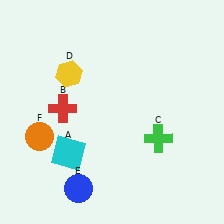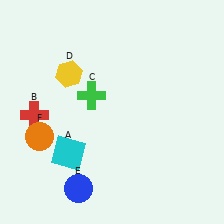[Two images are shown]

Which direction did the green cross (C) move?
The green cross (C) moved left.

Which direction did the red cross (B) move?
The red cross (B) moved left.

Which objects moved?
The objects that moved are: the red cross (B), the green cross (C).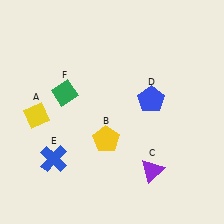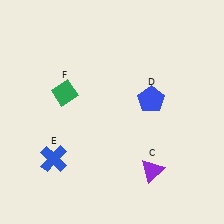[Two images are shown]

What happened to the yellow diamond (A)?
The yellow diamond (A) was removed in Image 2. It was in the bottom-left area of Image 1.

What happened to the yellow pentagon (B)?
The yellow pentagon (B) was removed in Image 2. It was in the bottom-left area of Image 1.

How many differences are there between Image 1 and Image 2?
There are 2 differences between the two images.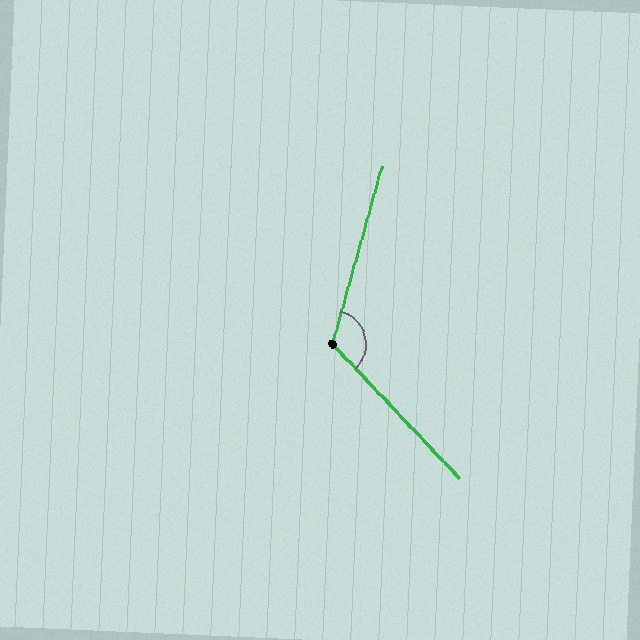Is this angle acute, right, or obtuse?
It is obtuse.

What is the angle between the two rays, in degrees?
Approximately 121 degrees.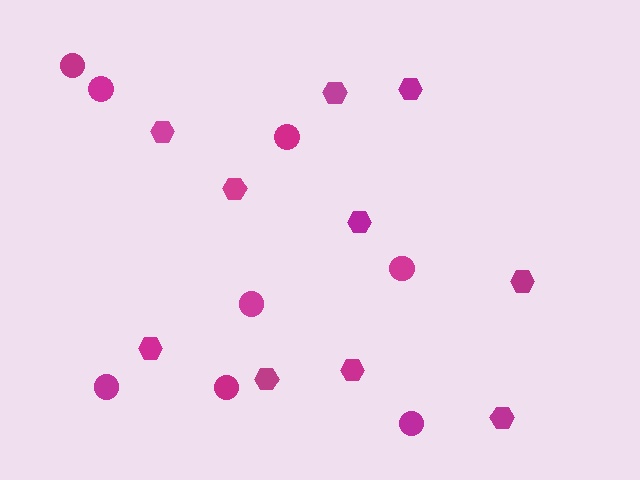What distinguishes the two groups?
There are 2 groups: one group of circles (8) and one group of hexagons (10).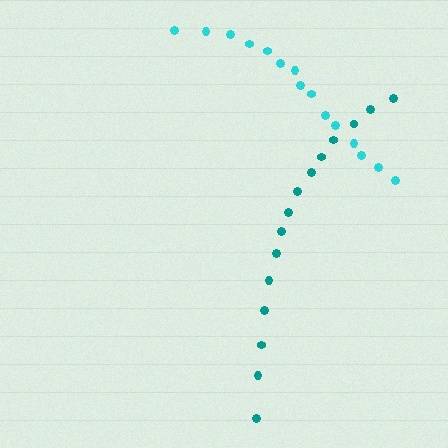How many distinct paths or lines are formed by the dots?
There are 2 distinct paths.